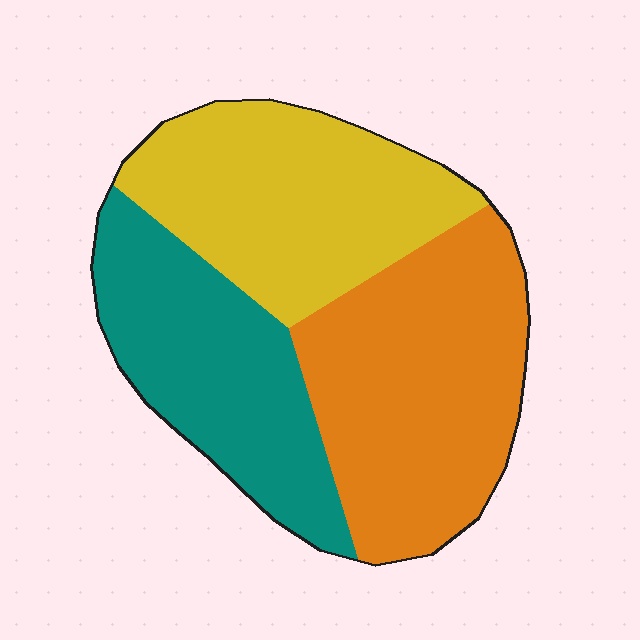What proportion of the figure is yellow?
Yellow covers around 35% of the figure.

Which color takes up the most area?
Orange, at roughly 40%.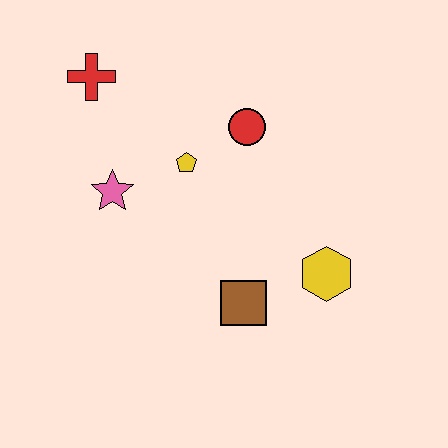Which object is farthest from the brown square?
The red cross is farthest from the brown square.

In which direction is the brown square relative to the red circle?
The brown square is below the red circle.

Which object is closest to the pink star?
The yellow pentagon is closest to the pink star.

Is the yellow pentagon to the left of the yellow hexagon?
Yes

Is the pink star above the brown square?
Yes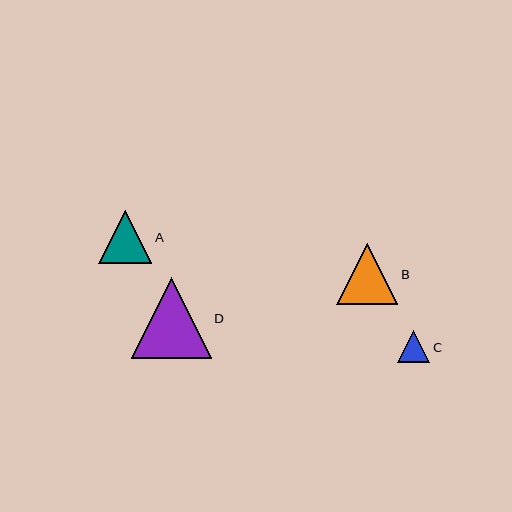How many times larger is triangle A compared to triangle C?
Triangle A is approximately 1.7 times the size of triangle C.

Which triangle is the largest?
Triangle D is the largest with a size of approximately 80 pixels.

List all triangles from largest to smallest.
From largest to smallest: D, B, A, C.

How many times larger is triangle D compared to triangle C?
Triangle D is approximately 2.5 times the size of triangle C.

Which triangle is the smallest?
Triangle C is the smallest with a size of approximately 32 pixels.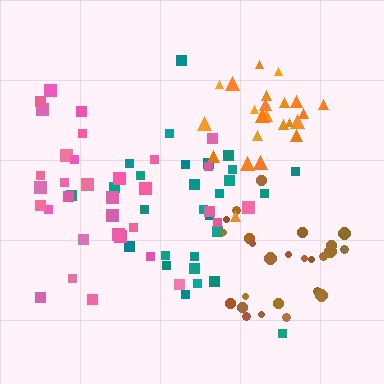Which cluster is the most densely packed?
Orange.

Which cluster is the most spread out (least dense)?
Pink.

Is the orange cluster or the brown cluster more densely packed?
Orange.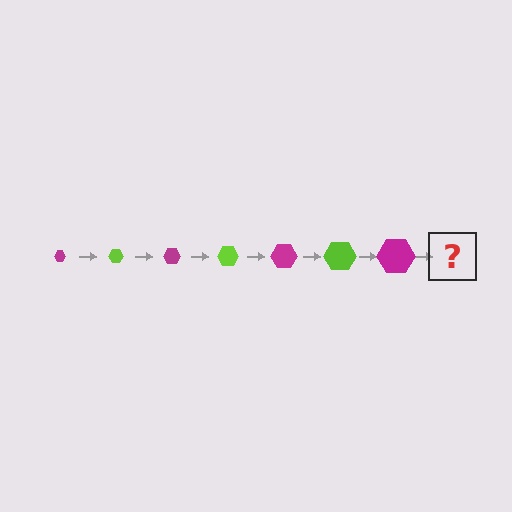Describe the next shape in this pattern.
It should be a lime hexagon, larger than the previous one.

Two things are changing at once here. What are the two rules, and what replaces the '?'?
The two rules are that the hexagon grows larger each step and the color cycles through magenta and lime. The '?' should be a lime hexagon, larger than the previous one.